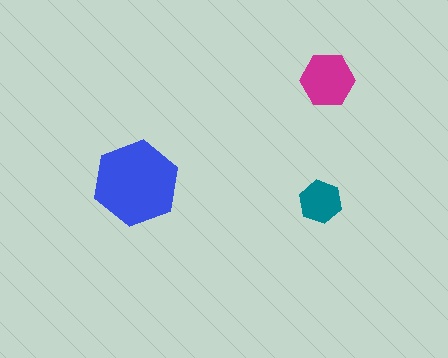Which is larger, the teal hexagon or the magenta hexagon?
The magenta one.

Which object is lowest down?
The teal hexagon is bottommost.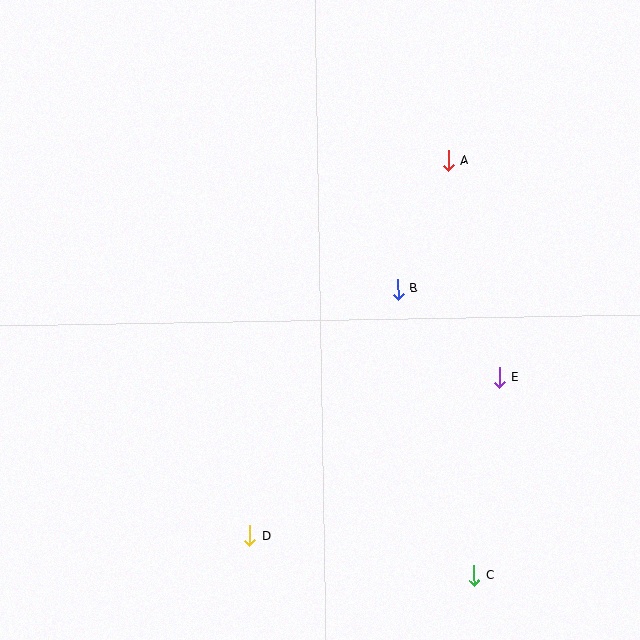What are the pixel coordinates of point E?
Point E is at (499, 377).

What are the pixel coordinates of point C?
Point C is at (474, 576).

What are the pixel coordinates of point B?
Point B is at (398, 289).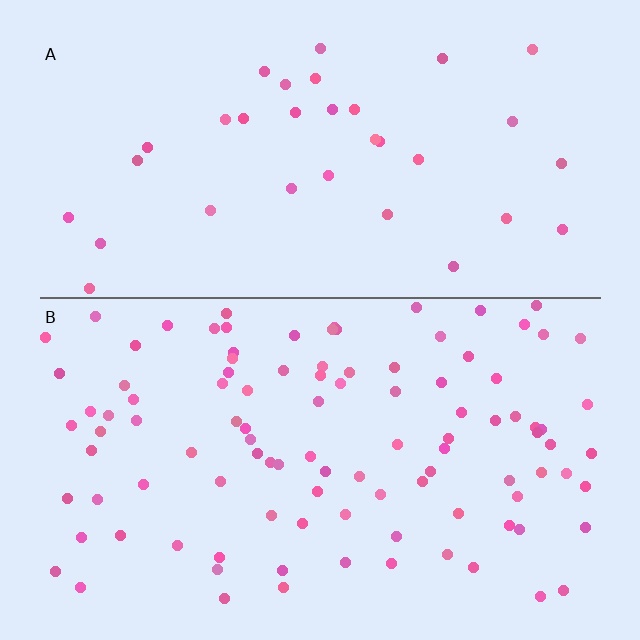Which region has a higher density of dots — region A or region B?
B (the bottom).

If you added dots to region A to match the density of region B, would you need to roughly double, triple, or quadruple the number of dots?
Approximately triple.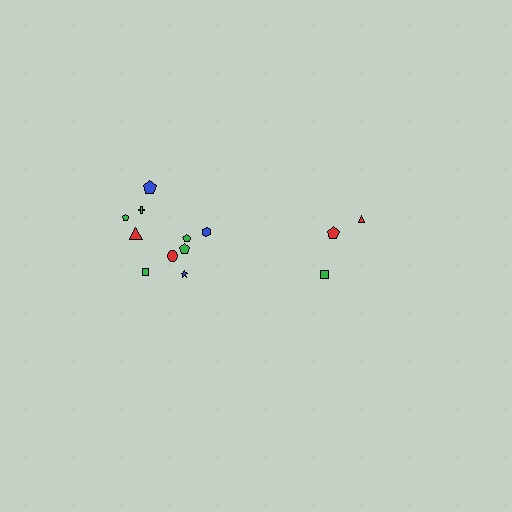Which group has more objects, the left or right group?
The left group.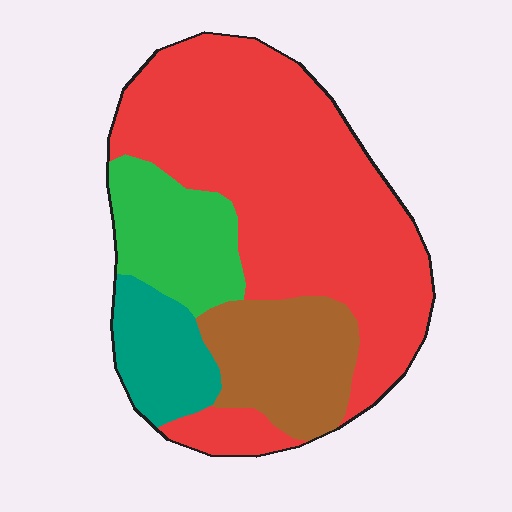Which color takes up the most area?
Red, at roughly 60%.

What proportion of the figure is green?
Green covers roughly 15% of the figure.